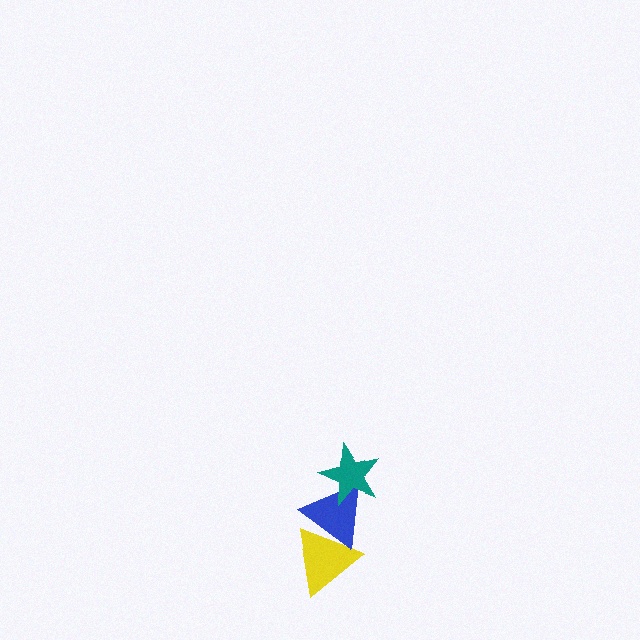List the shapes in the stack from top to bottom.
From top to bottom: the teal star, the blue triangle, the yellow triangle.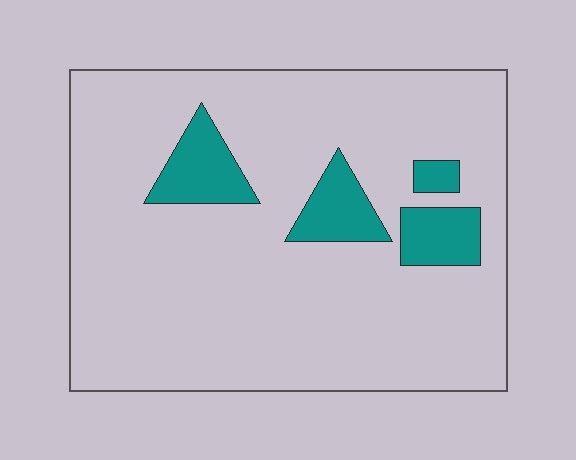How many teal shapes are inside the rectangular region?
4.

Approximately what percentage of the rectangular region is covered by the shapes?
Approximately 10%.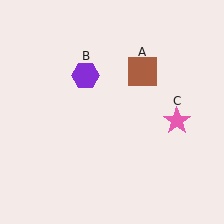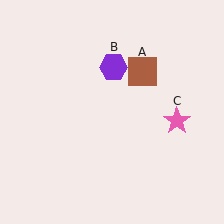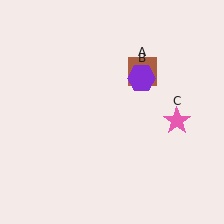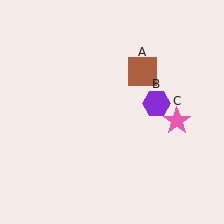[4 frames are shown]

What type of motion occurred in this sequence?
The purple hexagon (object B) rotated clockwise around the center of the scene.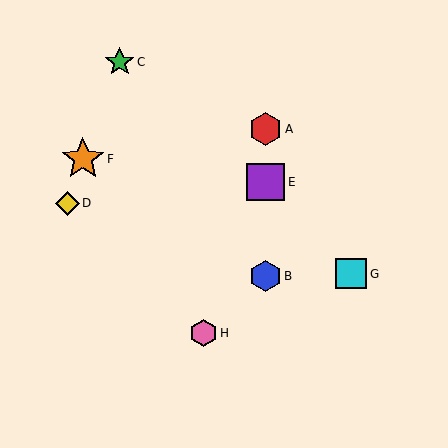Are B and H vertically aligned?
No, B is at x≈266 and H is at x≈203.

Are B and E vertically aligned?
Yes, both are at x≈266.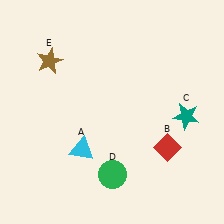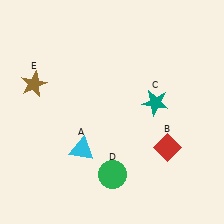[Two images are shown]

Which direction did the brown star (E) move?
The brown star (E) moved down.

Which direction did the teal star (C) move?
The teal star (C) moved left.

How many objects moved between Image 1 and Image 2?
2 objects moved between the two images.